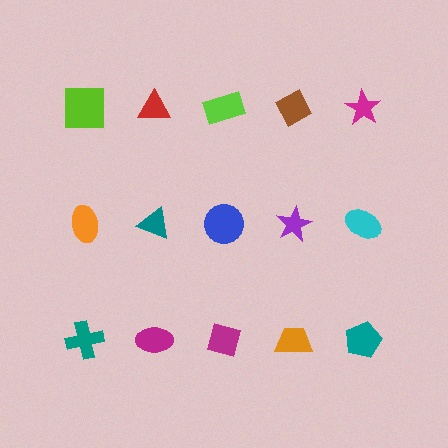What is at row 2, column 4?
A purple star.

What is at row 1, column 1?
A lime square.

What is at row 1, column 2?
A red triangle.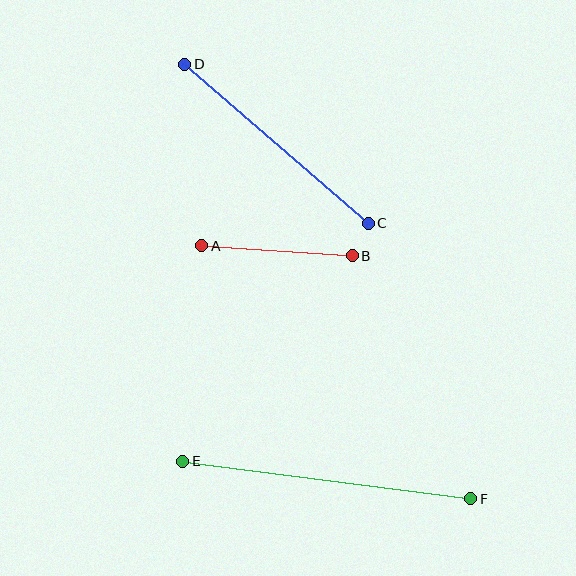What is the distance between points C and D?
The distance is approximately 243 pixels.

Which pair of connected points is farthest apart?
Points E and F are farthest apart.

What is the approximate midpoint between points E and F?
The midpoint is at approximately (327, 480) pixels.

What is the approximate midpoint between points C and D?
The midpoint is at approximately (277, 144) pixels.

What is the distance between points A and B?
The distance is approximately 151 pixels.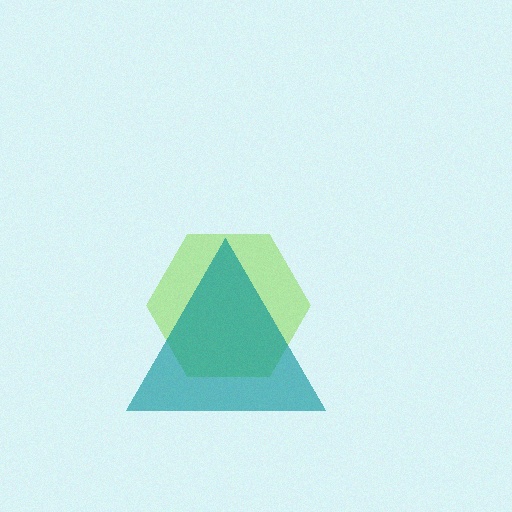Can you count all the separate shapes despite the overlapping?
Yes, there are 2 separate shapes.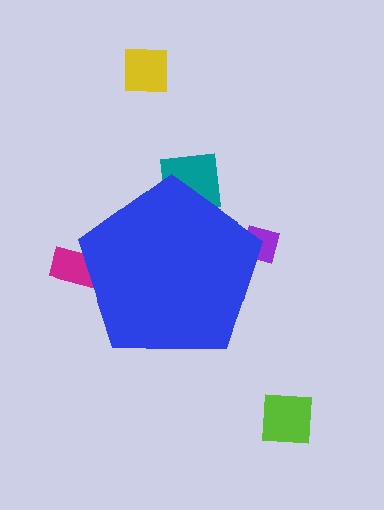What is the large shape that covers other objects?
A blue pentagon.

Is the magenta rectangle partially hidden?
Yes, the magenta rectangle is partially hidden behind the blue pentagon.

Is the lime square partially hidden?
No, the lime square is fully visible.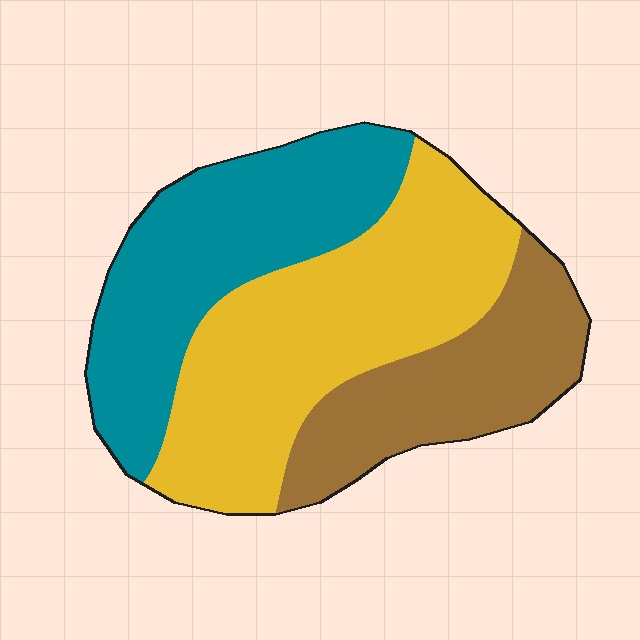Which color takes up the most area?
Yellow, at roughly 40%.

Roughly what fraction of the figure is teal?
Teal covers 34% of the figure.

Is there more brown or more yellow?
Yellow.